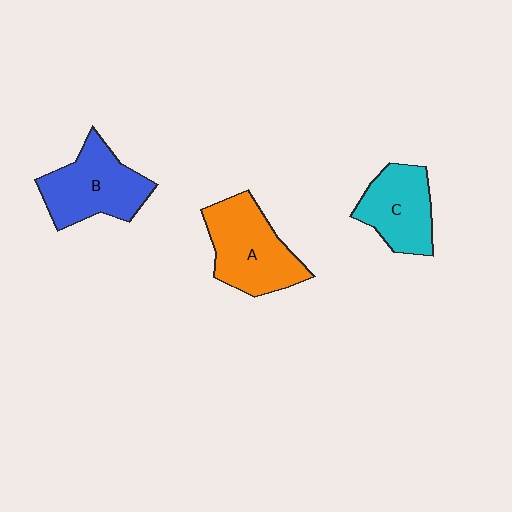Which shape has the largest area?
Shape A (orange).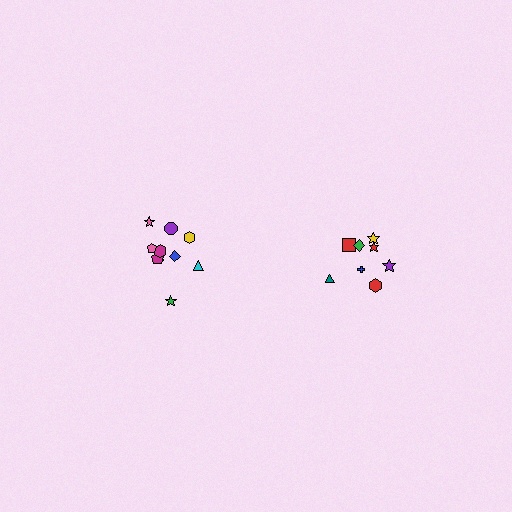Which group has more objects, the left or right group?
The left group.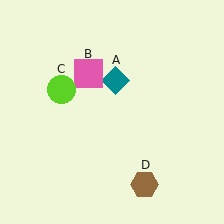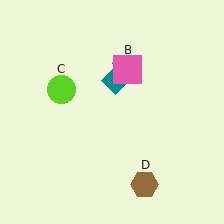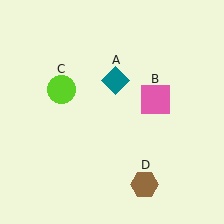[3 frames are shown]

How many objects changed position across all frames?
1 object changed position: pink square (object B).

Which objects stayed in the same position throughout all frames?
Teal diamond (object A) and lime circle (object C) and brown hexagon (object D) remained stationary.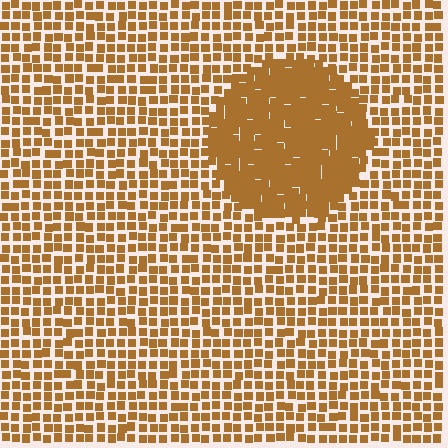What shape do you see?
I see a circle.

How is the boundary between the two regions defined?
The boundary is defined by a change in element density (approximately 2.0x ratio). All elements are the same color, size, and shape.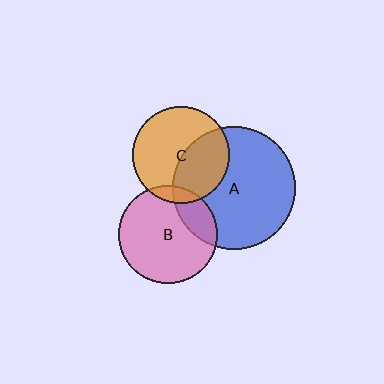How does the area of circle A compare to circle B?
Approximately 1.6 times.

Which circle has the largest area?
Circle A (blue).